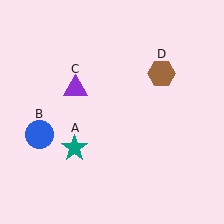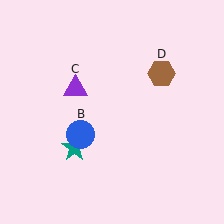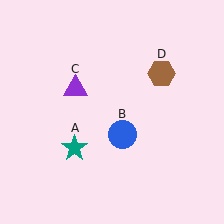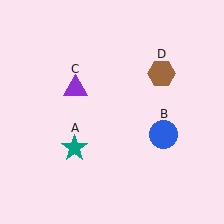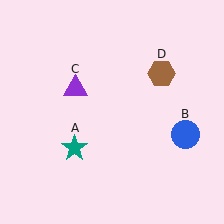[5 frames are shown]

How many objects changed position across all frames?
1 object changed position: blue circle (object B).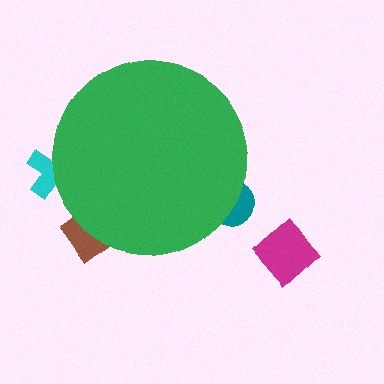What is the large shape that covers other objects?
A green circle.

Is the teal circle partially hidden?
Yes, the teal circle is partially hidden behind the green circle.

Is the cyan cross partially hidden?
Yes, the cyan cross is partially hidden behind the green circle.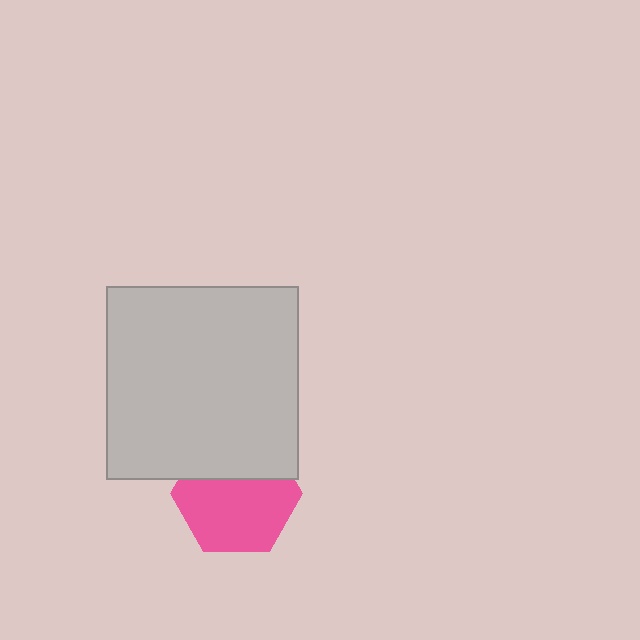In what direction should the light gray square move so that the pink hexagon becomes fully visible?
The light gray square should move up. That is the shortest direction to clear the overlap and leave the pink hexagon fully visible.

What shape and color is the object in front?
The object in front is a light gray square.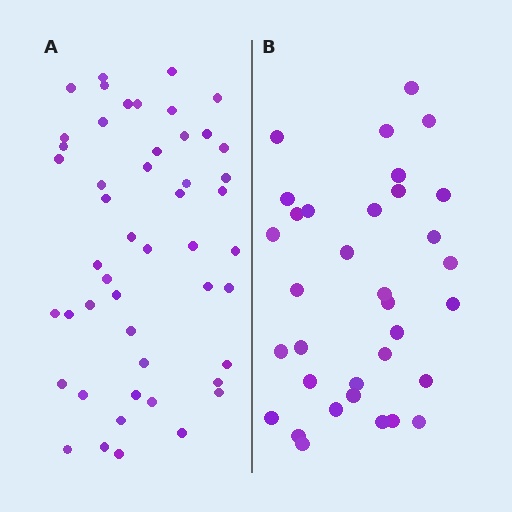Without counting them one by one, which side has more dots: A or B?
Region A (the left region) has more dots.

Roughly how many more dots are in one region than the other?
Region A has approximately 15 more dots than region B.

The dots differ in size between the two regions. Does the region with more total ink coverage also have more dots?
No. Region B has more total ink coverage because its dots are larger, but region A actually contains more individual dots. Total area can be misleading — the number of items is what matters here.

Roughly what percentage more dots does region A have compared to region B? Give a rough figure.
About 45% more.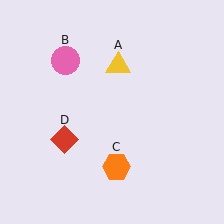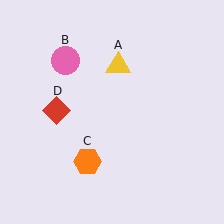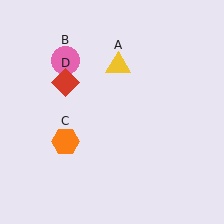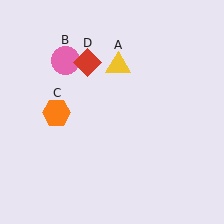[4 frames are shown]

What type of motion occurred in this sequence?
The orange hexagon (object C), red diamond (object D) rotated clockwise around the center of the scene.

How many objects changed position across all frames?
2 objects changed position: orange hexagon (object C), red diamond (object D).